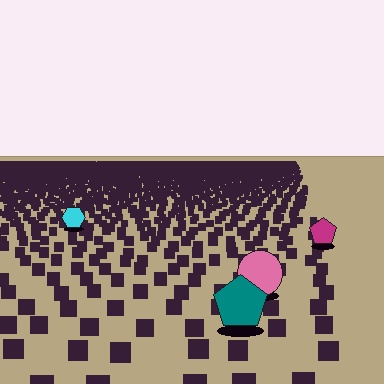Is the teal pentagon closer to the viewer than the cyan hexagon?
Yes. The teal pentagon is closer — you can tell from the texture gradient: the ground texture is coarser near it.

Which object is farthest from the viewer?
The cyan hexagon is farthest from the viewer. It appears smaller and the ground texture around it is denser.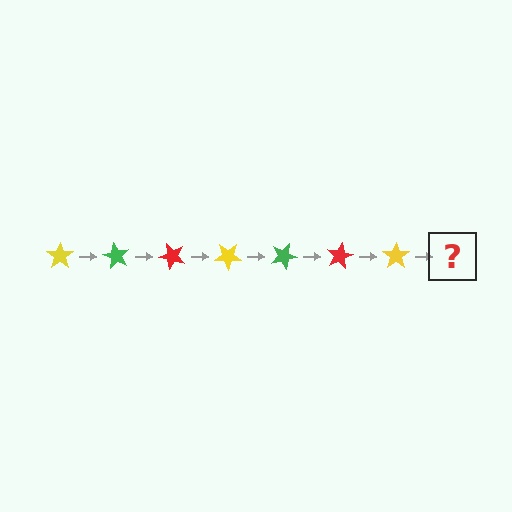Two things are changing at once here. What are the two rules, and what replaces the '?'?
The two rules are that it rotates 60 degrees each step and the color cycles through yellow, green, and red. The '?' should be a green star, rotated 420 degrees from the start.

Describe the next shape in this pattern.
It should be a green star, rotated 420 degrees from the start.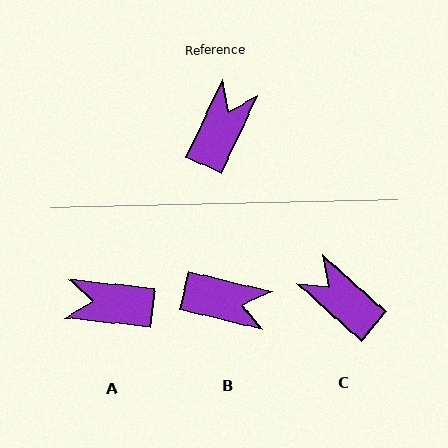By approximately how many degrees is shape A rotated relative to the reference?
Approximately 109 degrees counter-clockwise.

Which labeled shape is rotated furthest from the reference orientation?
A, about 109 degrees away.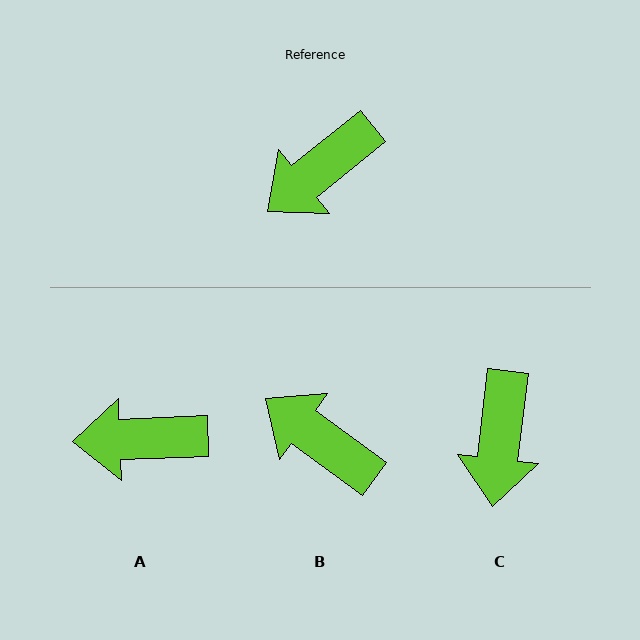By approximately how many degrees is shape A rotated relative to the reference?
Approximately 37 degrees clockwise.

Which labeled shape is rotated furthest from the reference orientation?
B, about 75 degrees away.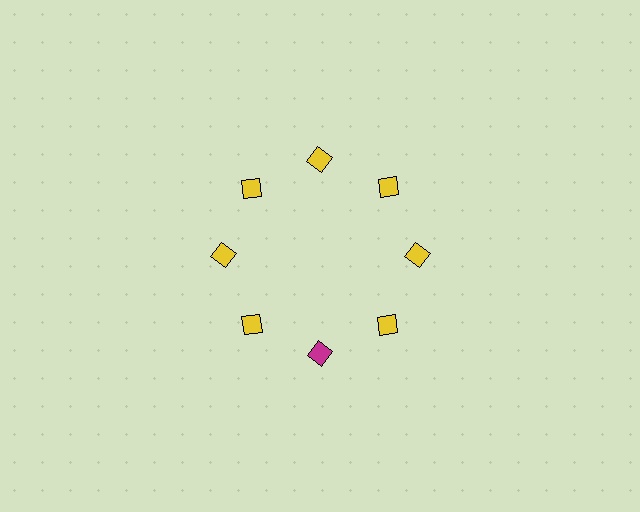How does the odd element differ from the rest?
It has a different color: magenta instead of yellow.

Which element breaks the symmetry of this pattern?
The magenta diamond at roughly the 6 o'clock position breaks the symmetry. All other shapes are yellow diamonds.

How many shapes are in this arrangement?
There are 8 shapes arranged in a ring pattern.